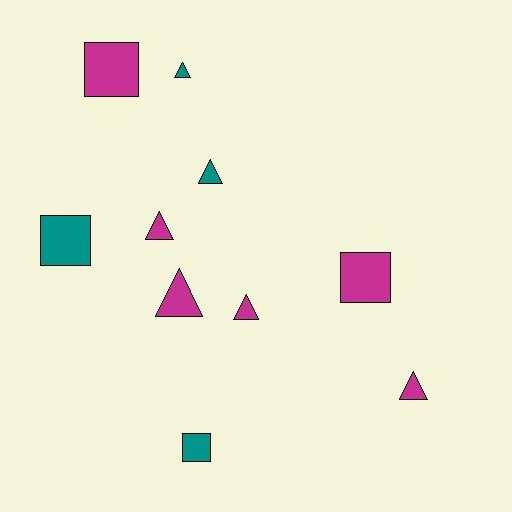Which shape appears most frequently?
Triangle, with 6 objects.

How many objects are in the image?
There are 10 objects.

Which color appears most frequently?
Magenta, with 6 objects.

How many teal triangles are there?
There are 2 teal triangles.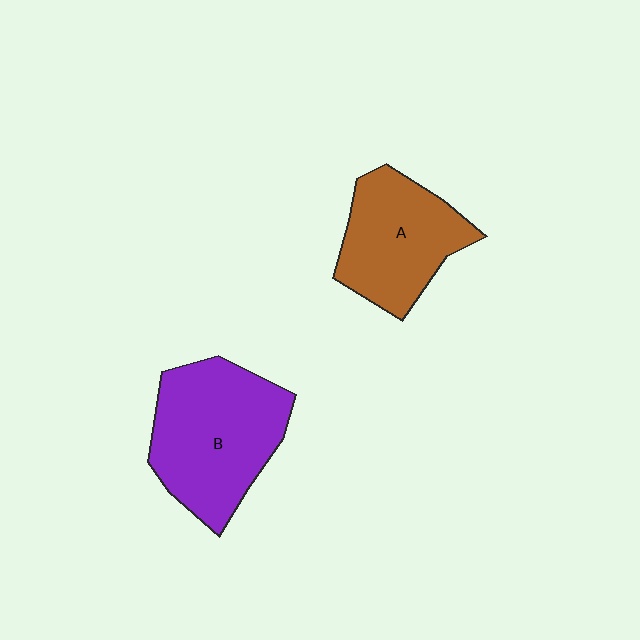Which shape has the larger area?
Shape B (purple).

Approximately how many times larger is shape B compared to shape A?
Approximately 1.3 times.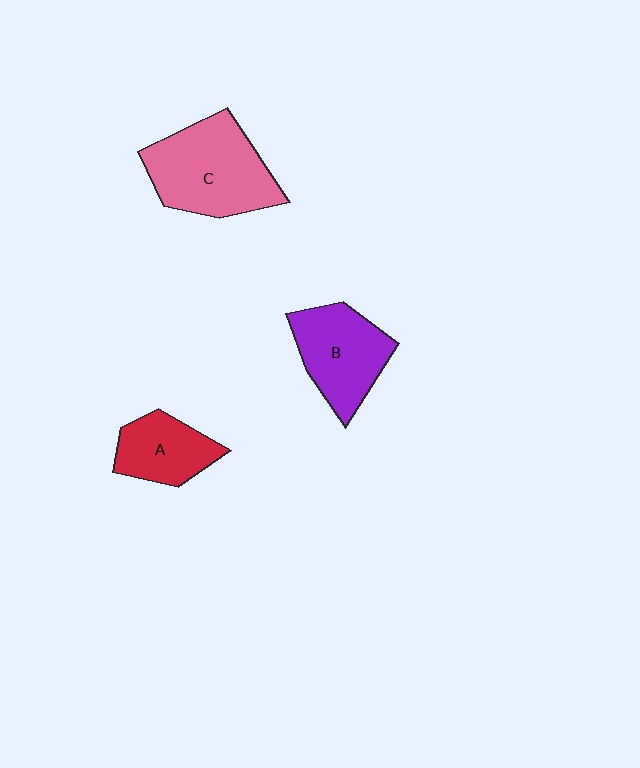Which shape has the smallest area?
Shape A (red).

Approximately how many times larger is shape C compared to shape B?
Approximately 1.3 times.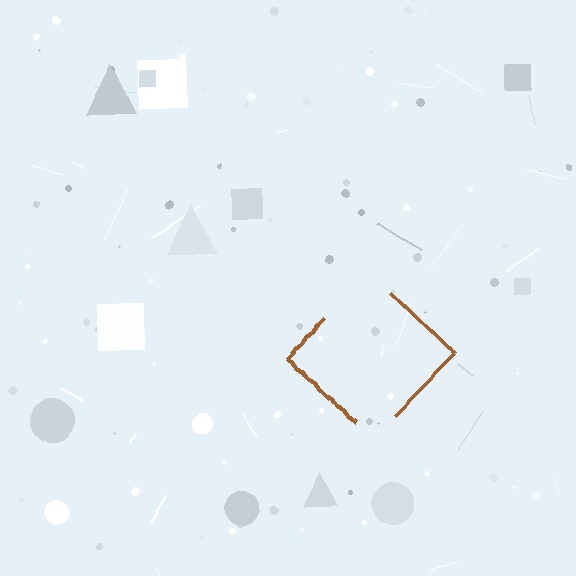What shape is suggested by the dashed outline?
The dashed outline suggests a diamond.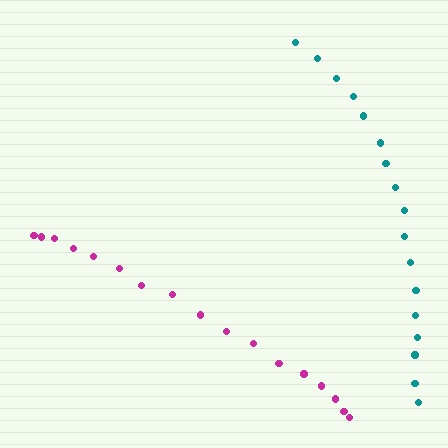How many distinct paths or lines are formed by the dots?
There are 2 distinct paths.